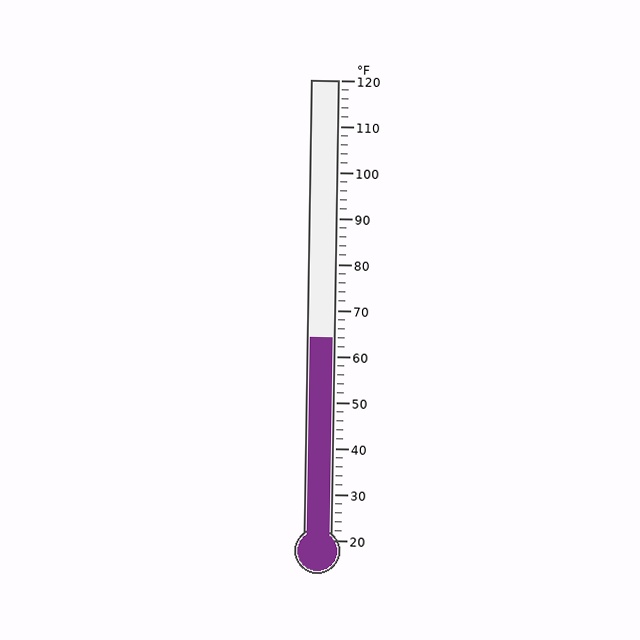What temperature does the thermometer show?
The thermometer shows approximately 64°F.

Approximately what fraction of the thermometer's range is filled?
The thermometer is filled to approximately 45% of its range.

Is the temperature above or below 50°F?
The temperature is above 50°F.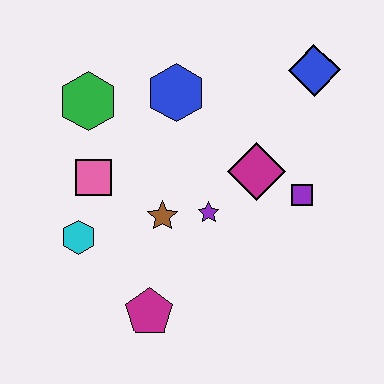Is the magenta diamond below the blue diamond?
Yes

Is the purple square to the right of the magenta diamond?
Yes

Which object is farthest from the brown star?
The blue diamond is farthest from the brown star.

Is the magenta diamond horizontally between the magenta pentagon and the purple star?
No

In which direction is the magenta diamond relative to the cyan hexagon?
The magenta diamond is to the right of the cyan hexagon.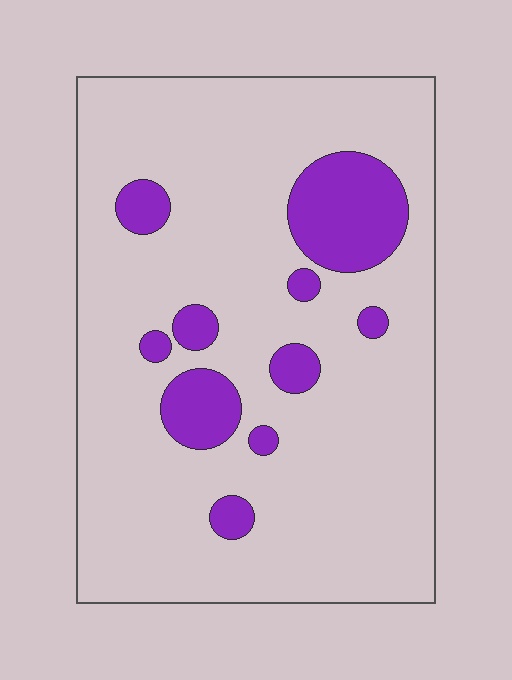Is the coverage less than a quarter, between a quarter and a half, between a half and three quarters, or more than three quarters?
Less than a quarter.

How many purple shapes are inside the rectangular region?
10.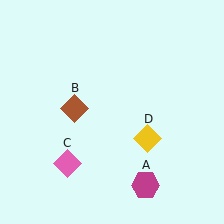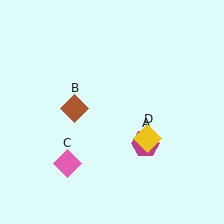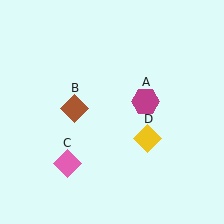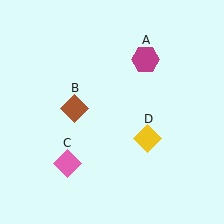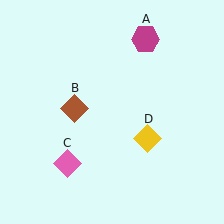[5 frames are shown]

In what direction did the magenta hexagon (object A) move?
The magenta hexagon (object A) moved up.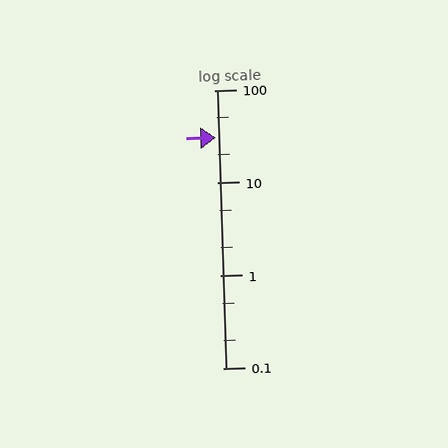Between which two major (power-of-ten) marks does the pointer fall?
The pointer is between 10 and 100.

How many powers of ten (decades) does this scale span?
The scale spans 3 decades, from 0.1 to 100.